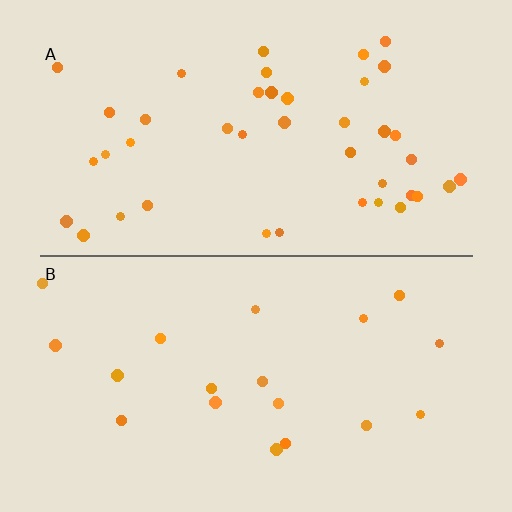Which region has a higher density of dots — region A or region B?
A (the top).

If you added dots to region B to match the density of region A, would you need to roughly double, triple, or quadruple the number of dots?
Approximately double.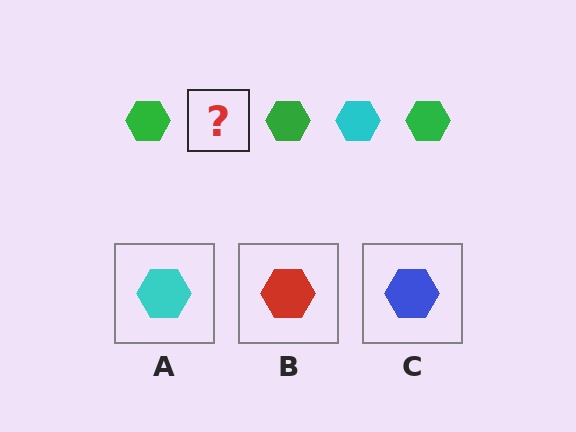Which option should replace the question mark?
Option A.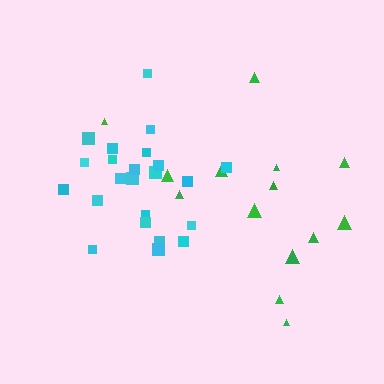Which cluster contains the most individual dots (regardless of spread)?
Cyan (23).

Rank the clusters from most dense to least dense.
cyan, green.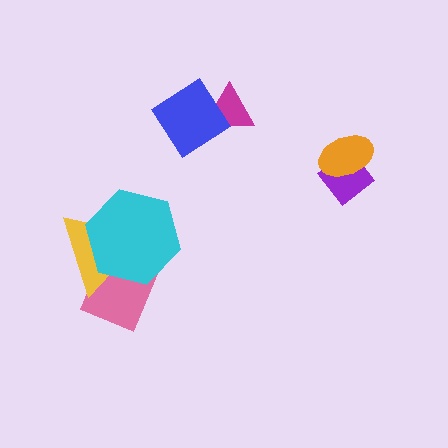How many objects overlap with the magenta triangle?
1 object overlaps with the magenta triangle.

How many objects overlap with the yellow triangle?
2 objects overlap with the yellow triangle.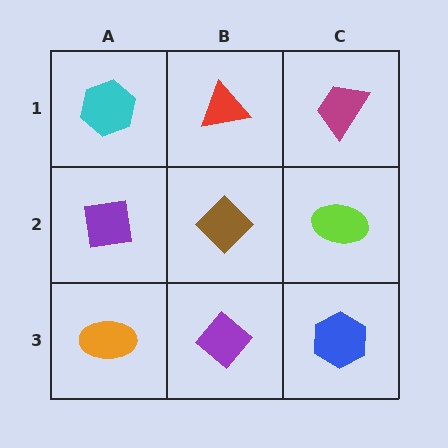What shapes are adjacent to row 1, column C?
A lime ellipse (row 2, column C), a red triangle (row 1, column B).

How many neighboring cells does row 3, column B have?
3.